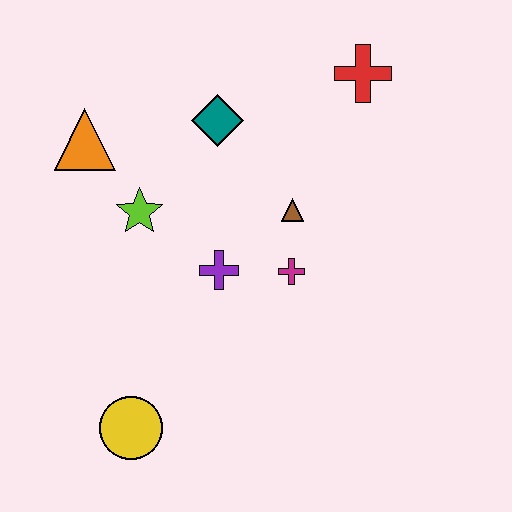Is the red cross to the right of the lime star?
Yes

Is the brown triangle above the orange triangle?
No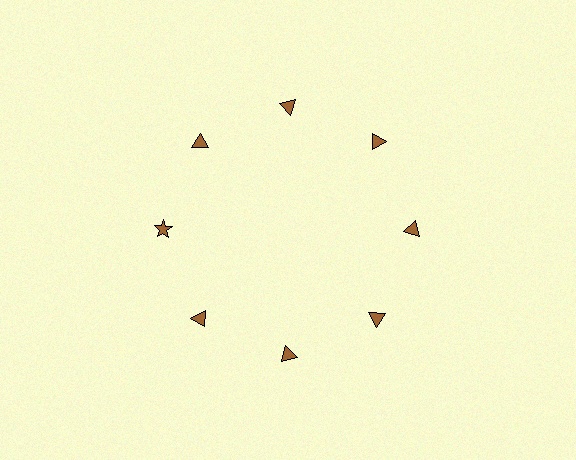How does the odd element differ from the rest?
It has a different shape: star instead of triangle.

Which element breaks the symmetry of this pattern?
The brown star at roughly the 9 o'clock position breaks the symmetry. All other shapes are brown triangles.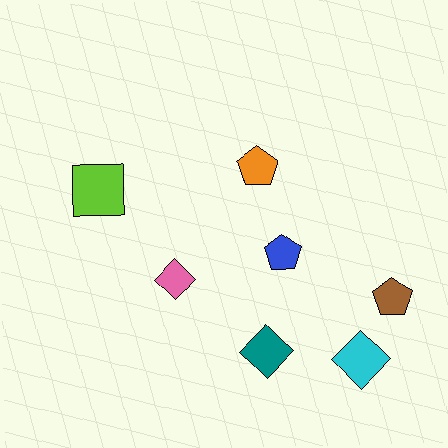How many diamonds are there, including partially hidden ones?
There are 3 diamonds.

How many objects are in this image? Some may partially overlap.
There are 7 objects.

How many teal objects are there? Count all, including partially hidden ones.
There is 1 teal object.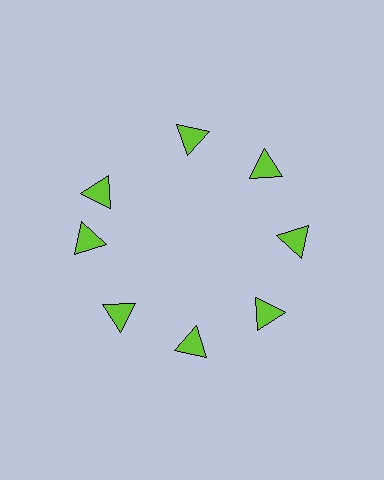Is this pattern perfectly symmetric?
No. The 8 lime triangles are arranged in a ring, but one element near the 10 o'clock position is rotated out of alignment along the ring, breaking the 8-fold rotational symmetry.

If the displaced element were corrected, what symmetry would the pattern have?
It would have 8-fold rotational symmetry — the pattern would map onto itself every 45 degrees.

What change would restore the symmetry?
The symmetry would be restored by rotating it back into even spacing with its neighbors so that all 8 triangles sit at equal angles and equal distance from the center.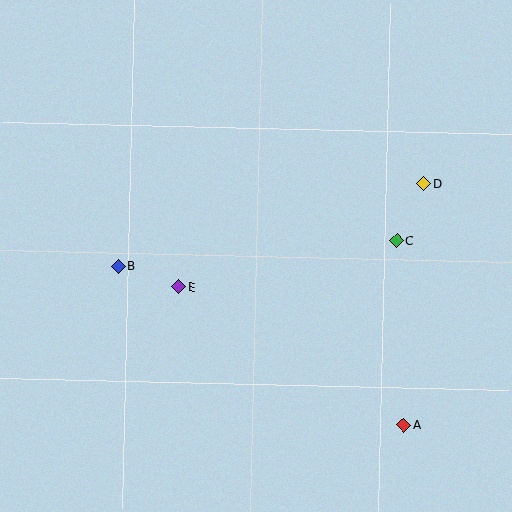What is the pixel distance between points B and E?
The distance between B and E is 64 pixels.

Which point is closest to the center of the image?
Point E at (179, 287) is closest to the center.